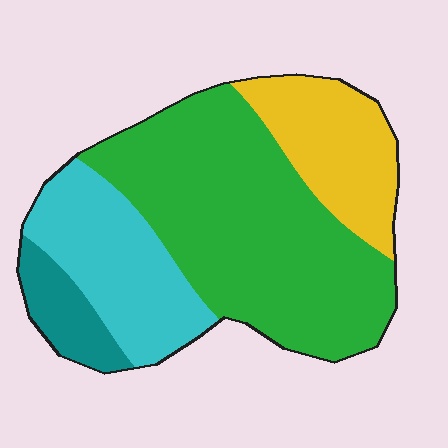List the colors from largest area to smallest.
From largest to smallest: green, cyan, yellow, teal.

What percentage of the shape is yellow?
Yellow takes up about one fifth (1/5) of the shape.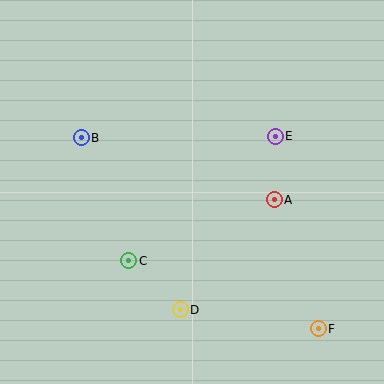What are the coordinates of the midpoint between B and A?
The midpoint between B and A is at (178, 169).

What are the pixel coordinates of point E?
Point E is at (275, 136).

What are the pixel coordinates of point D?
Point D is at (180, 310).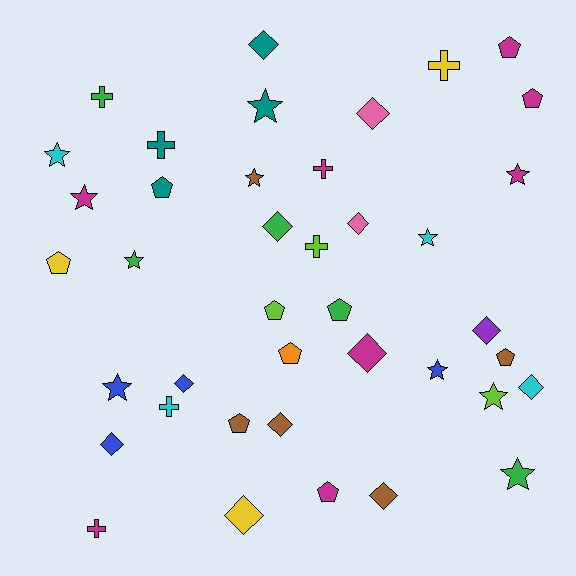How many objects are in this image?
There are 40 objects.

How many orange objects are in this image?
There is 1 orange object.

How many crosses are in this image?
There are 7 crosses.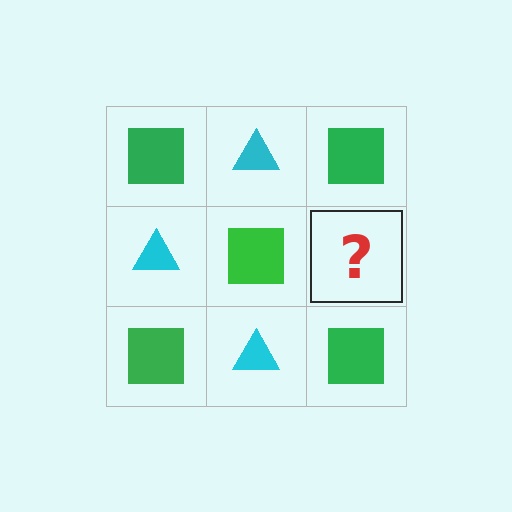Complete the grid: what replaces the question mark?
The question mark should be replaced with a cyan triangle.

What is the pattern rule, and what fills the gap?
The rule is that it alternates green square and cyan triangle in a checkerboard pattern. The gap should be filled with a cyan triangle.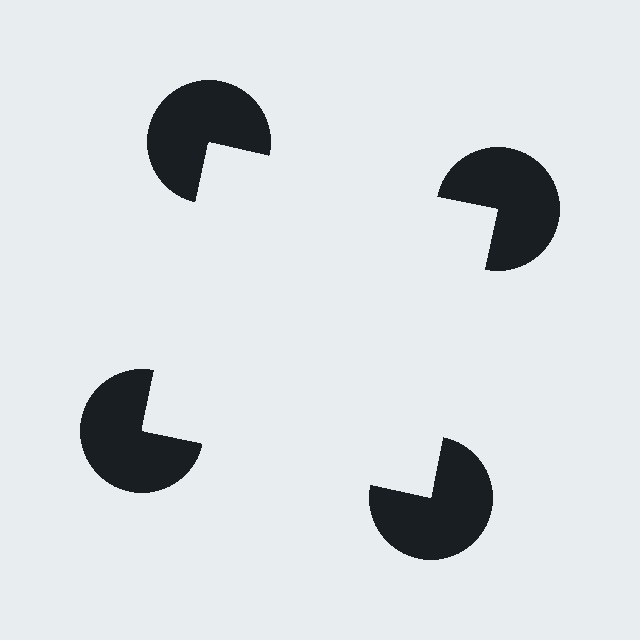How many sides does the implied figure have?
4 sides.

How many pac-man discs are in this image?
There are 4 — one at each vertex of the illusory square.